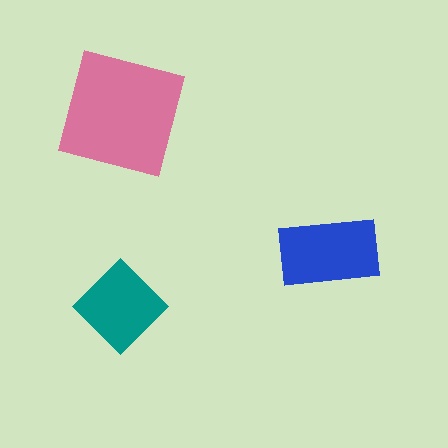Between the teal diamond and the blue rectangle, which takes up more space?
The blue rectangle.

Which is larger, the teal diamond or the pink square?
The pink square.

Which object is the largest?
The pink square.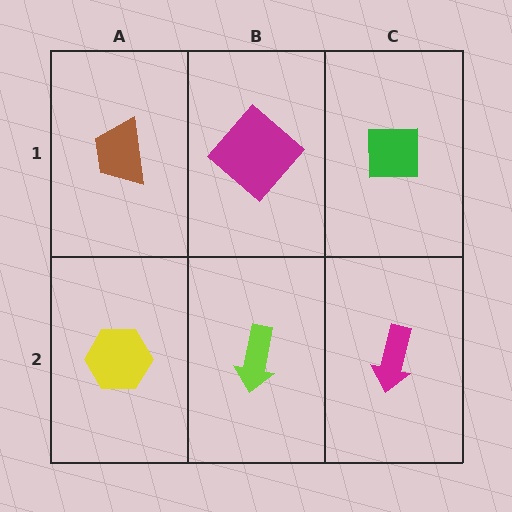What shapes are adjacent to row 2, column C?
A green square (row 1, column C), a lime arrow (row 2, column B).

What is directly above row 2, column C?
A green square.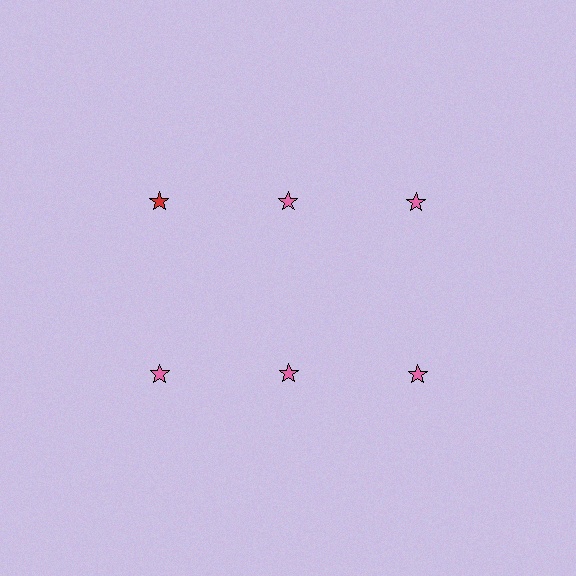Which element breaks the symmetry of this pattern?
The red star in the top row, leftmost column breaks the symmetry. All other shapes are pink stars.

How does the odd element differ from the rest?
It has a different color: red instead of pink.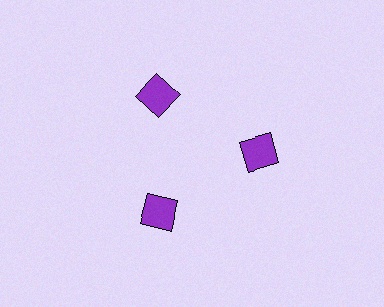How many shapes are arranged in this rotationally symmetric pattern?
There are 3 shapes, arranged in 3 groups of 1.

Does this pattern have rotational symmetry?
Yes, this pattern has 3-fold rotational symmetry. It looks the same after rotating 120 degrees around the center.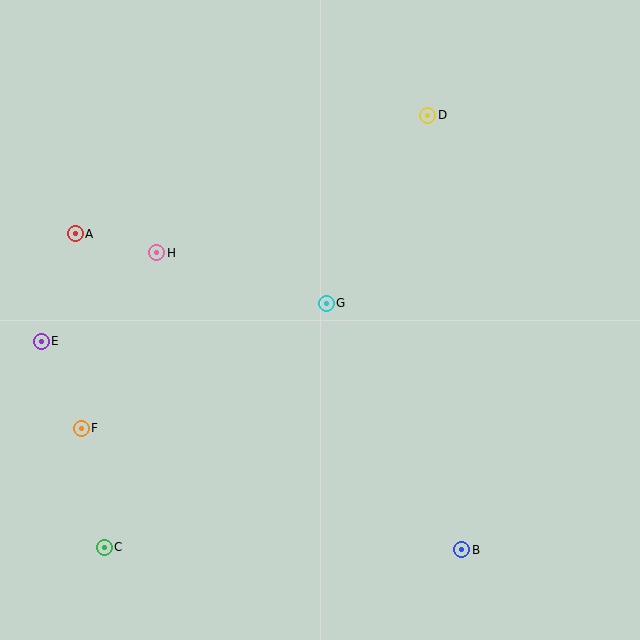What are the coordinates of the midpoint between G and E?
The midpoint between G and E is at (184, 322).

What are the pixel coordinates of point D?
Point D is at (428, 115).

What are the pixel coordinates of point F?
Point F is at (81, 428).